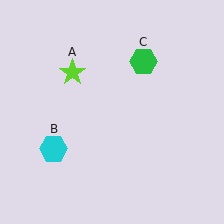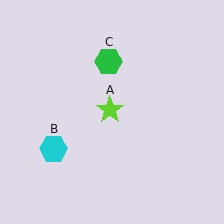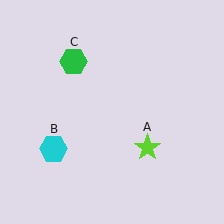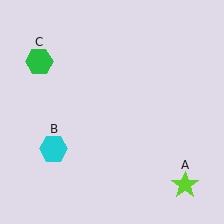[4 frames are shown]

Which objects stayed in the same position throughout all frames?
Cyan hexagon (object B) remained stationary.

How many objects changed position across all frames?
2 objects changed position: lime star (object A), green hexagon (object C).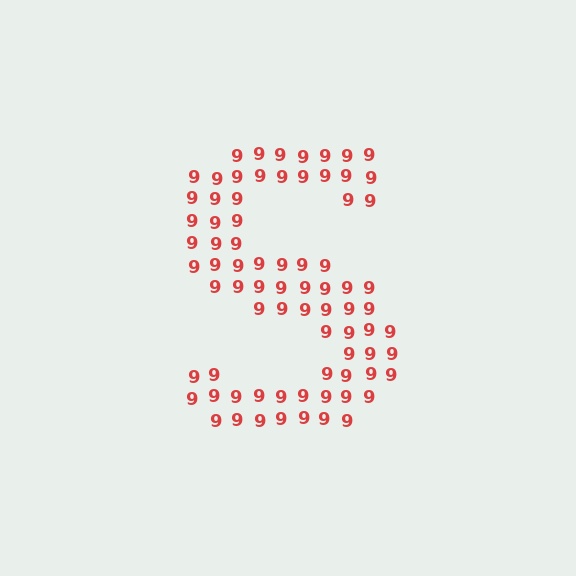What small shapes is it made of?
It is made of small digit 9's.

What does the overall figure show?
The overall figure shows the letter S.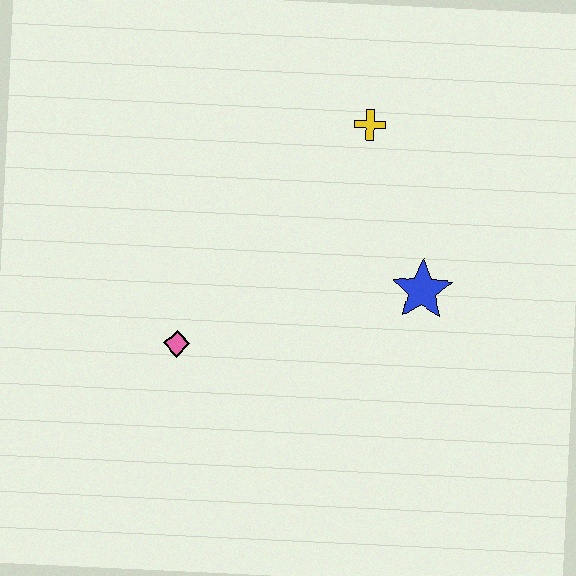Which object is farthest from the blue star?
The pink diamond is farthest from the blue star.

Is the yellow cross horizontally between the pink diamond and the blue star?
Yes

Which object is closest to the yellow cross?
The blue star is closest to the yellow cross.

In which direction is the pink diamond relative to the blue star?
The pink diamond is to the left of the blue star.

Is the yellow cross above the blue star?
Yes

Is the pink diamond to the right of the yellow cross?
No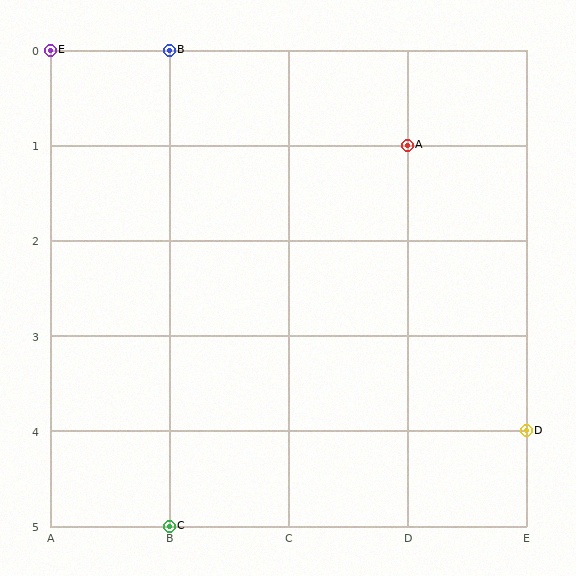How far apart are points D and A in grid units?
Points D and A are 1 column and 3 rows apart (about 3.2 grid units diagonally).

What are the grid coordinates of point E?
Point E is at grid coordinates (A, 0).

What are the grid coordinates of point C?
Point C is at grid coordinates (B, 5).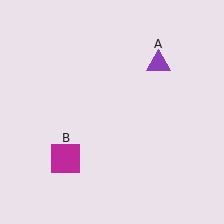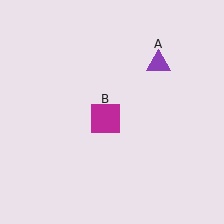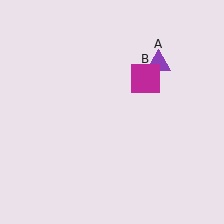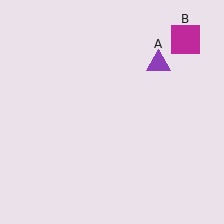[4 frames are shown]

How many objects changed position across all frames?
1 object changed position: magenta square (object B).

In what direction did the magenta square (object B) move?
The magenta square (object B) moved up and to the right.